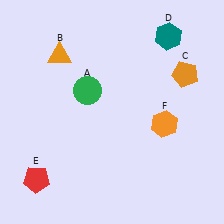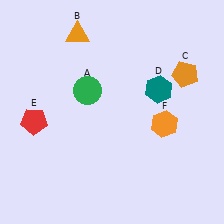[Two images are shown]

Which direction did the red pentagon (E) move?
The red pentagon (E) moved up.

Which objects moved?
The objects that moved are: the orange triangle (B), the teal hexagon (D), the red pentagon (E).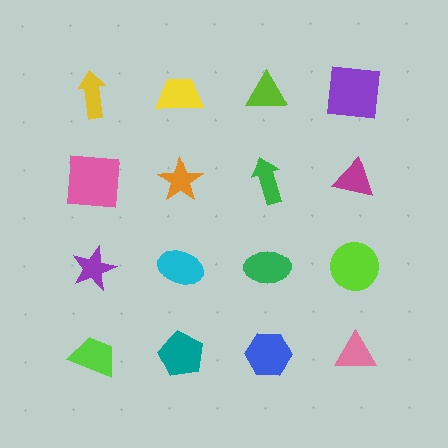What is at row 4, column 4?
A pink triangle.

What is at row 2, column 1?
A pink square.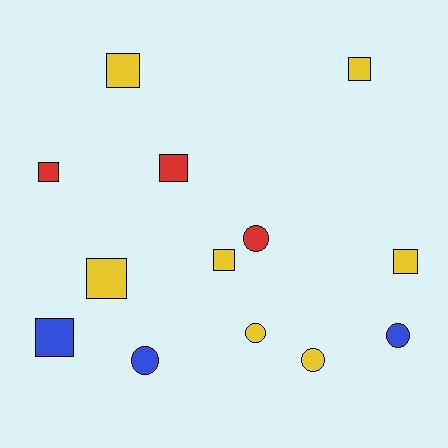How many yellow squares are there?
There are 5 yellow squares.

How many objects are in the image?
There are 13 objects.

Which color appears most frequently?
Yellow, with 7 objects.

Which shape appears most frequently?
Square, with 8 objects.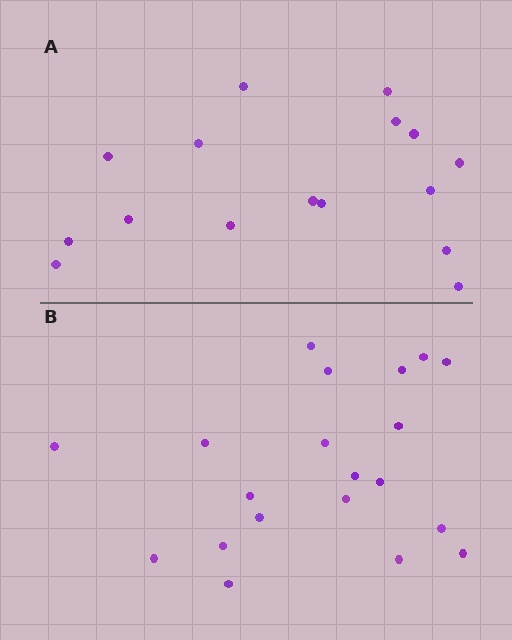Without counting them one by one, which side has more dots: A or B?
Region B (the bottom region) has more dots.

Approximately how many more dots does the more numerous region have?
Region B has about 4 more dots than region A.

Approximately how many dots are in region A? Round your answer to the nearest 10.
About 20 dots. (The exact count is 16, which rounds to 20.)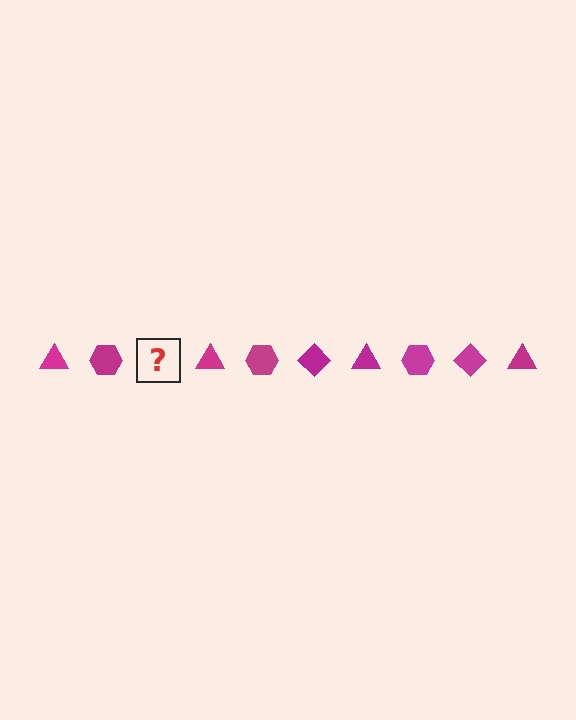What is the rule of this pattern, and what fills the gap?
The rule is that the pattern cycles through triangle, hexagon, diamond shapes in magenta. The gap should be filled with a magenta diamond.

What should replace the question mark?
The question mark should be replaced with a magenta diamond.